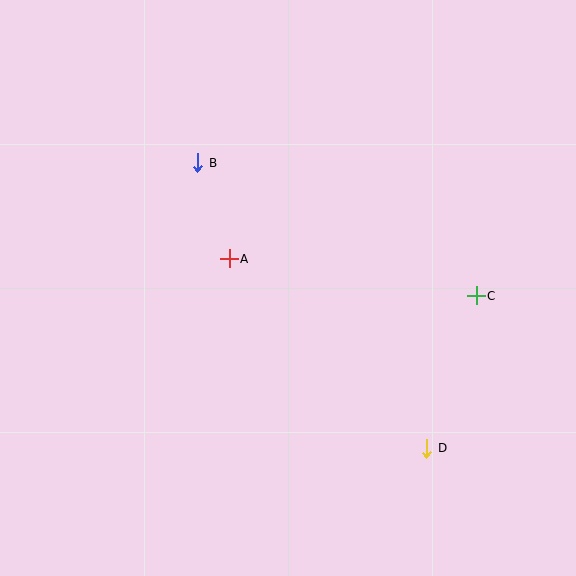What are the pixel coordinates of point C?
Point C is at (476, 296).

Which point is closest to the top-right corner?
Point C is closest to the top-right corner.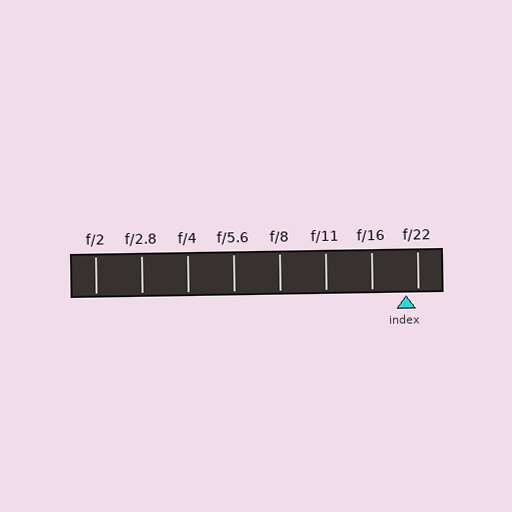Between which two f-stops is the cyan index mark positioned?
The index mark is between f/16 and f/22.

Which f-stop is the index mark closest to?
The index mark is closest to f/22.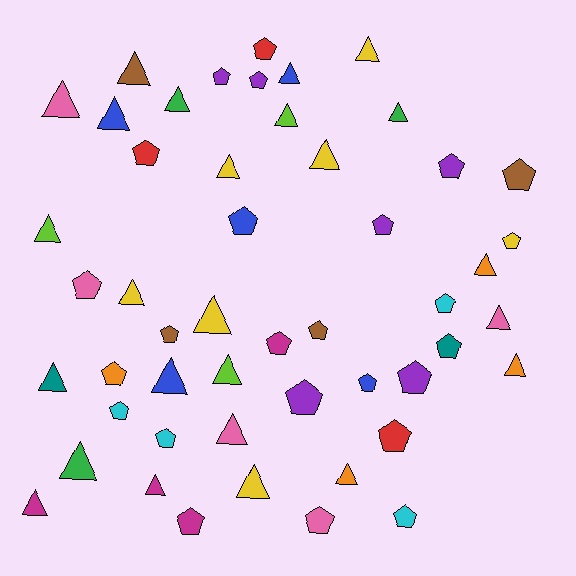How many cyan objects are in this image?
There are 4 cyan objects.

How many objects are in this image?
There are 50 objects.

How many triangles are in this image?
There are 25 triangles.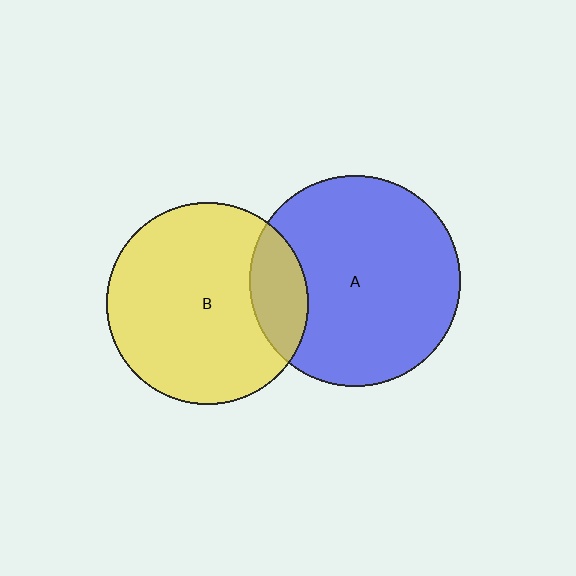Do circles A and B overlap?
Yes.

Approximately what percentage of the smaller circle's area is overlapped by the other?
Approximately 20%.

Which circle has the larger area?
Circle A (blue).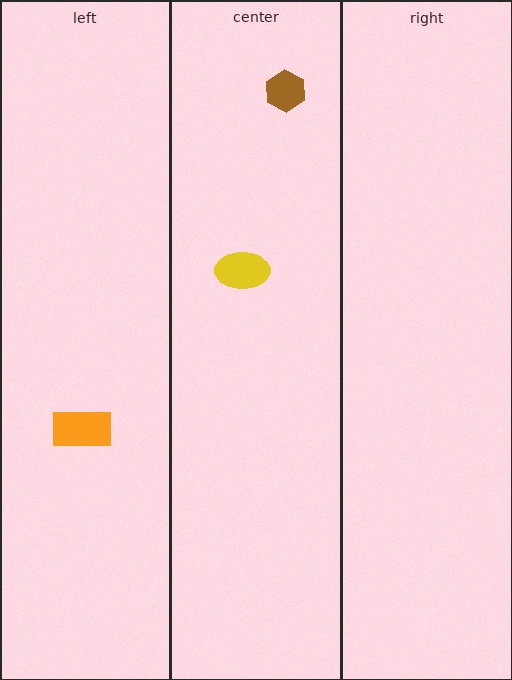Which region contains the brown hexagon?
The center region.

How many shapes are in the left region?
1.